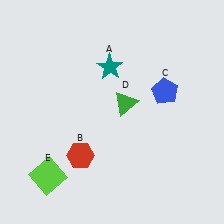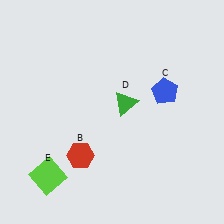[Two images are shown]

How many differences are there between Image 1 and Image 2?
There is 1 difference between the two images.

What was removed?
The teal star (A) was removed in Image 2.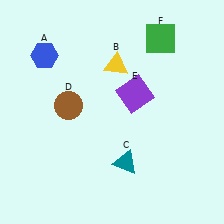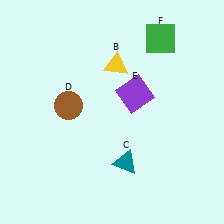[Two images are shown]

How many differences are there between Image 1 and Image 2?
There is 1 difference between the two images.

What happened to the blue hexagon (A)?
The blue hexagon (A) was removed in Image 2. It was in the top-left area of Image 1.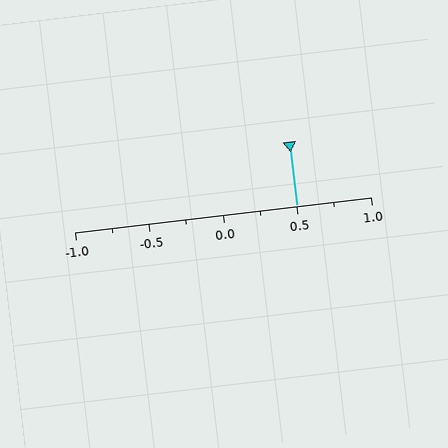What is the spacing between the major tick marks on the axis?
The major ticks are spaced 0.5 apart.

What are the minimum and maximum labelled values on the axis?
The axis runs from -1.0 to 1.0.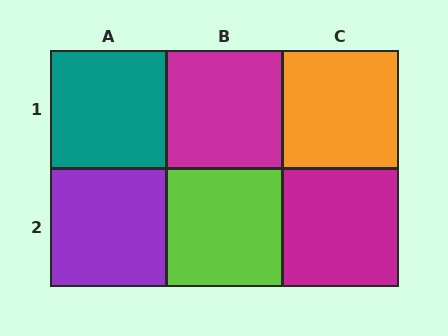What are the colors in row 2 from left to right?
Purple, lime, magenta.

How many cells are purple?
1 cell is purple.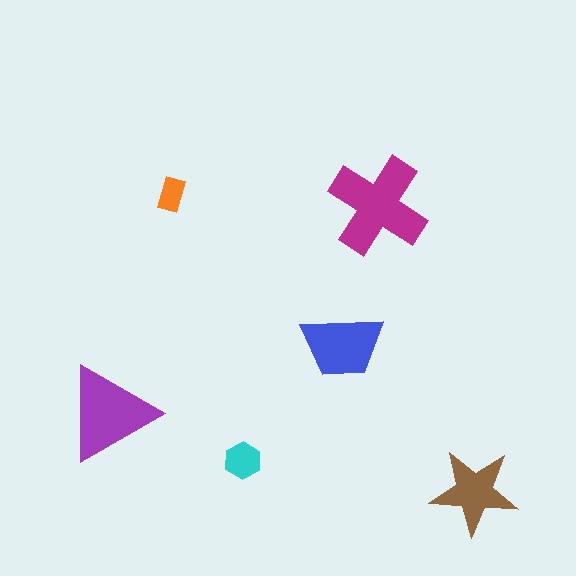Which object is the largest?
The magenta cross.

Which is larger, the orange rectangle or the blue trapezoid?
The blue trapezoid.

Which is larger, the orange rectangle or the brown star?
The brown star.